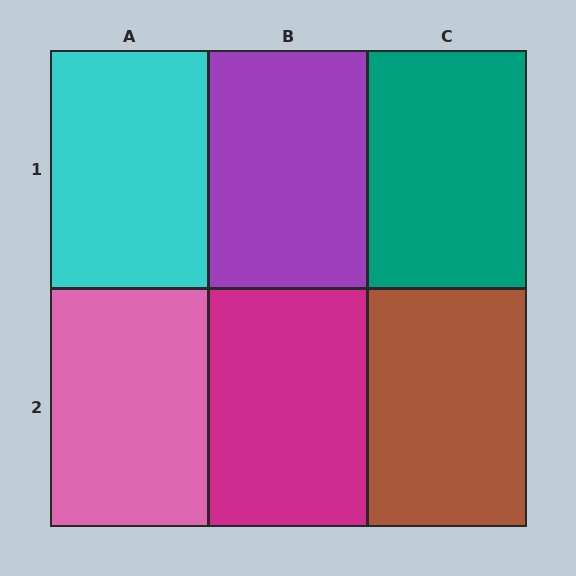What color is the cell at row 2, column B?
Magenta.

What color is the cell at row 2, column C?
Brown.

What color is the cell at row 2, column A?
Pink.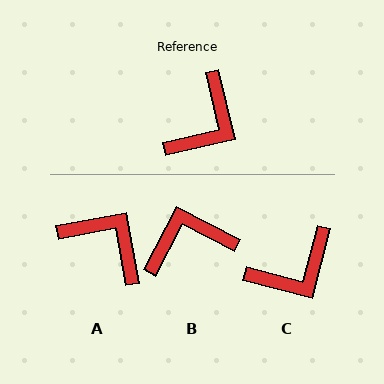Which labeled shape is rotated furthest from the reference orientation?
B, about 139 degrees away.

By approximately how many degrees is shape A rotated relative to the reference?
Approximately 87 degrees counter-clockwise.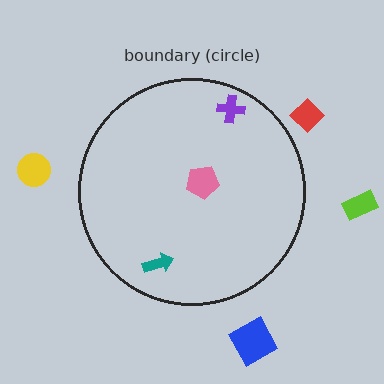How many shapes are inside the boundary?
3 inside, 4 outside.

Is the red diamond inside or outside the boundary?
Outside.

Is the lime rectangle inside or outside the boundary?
Outside.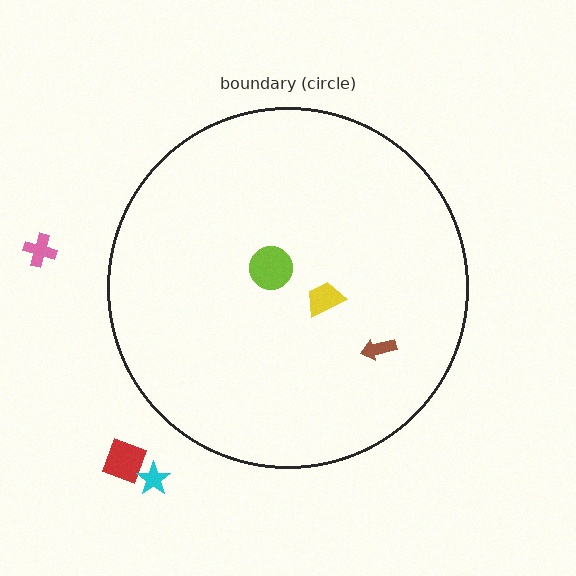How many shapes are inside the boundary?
3 inside, 3 outside.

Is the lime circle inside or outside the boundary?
Inside.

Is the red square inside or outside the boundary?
Outside.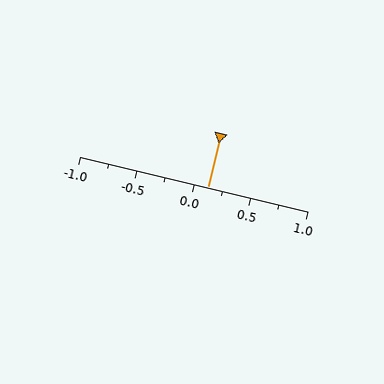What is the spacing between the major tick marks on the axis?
The major ticks are spaced 0.5 apart.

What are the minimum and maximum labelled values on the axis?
The axis runs from -1.0 to 1.0.